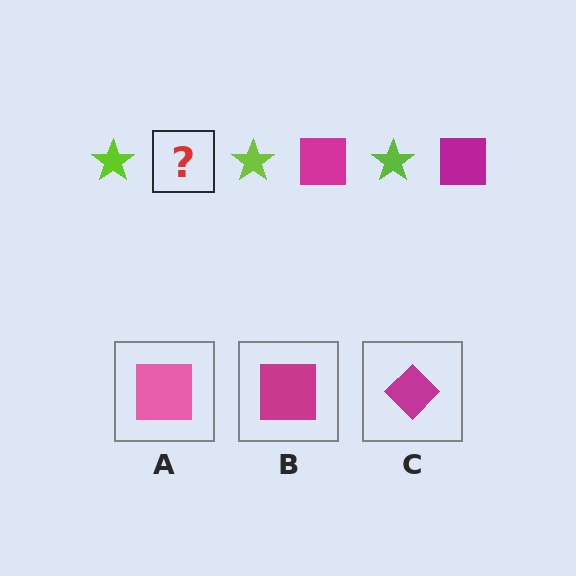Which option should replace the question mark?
Option B.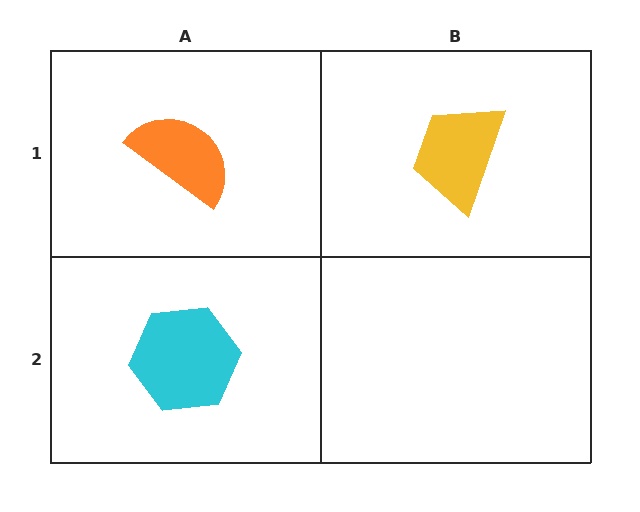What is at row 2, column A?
A cyan hexagon.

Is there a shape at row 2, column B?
No, that cell is empty.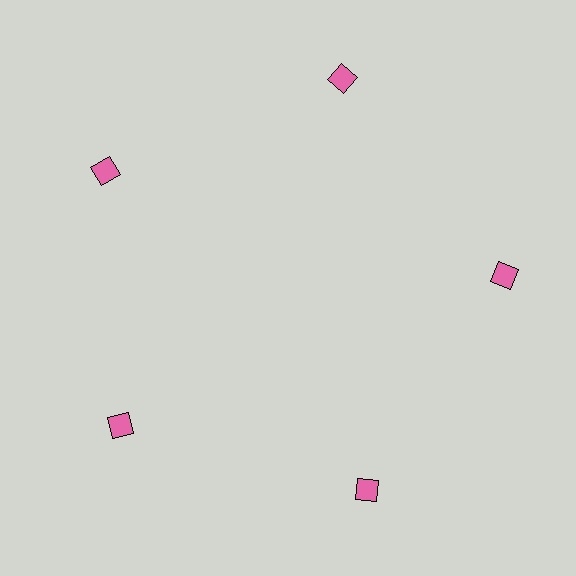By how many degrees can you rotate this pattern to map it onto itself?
The pattern maps onto itself every 72 degrees of rotation.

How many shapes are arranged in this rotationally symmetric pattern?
There are 5 shapes, arranged in 5 groups of 1.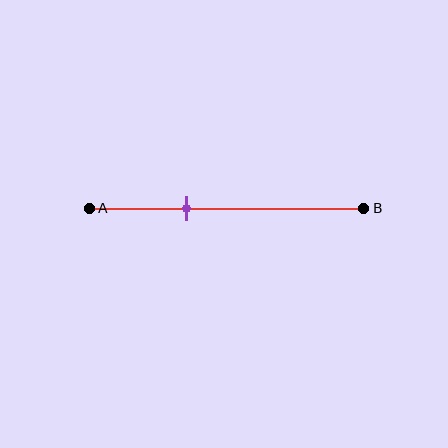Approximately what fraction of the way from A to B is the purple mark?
The purple mark is approximately 35% of the way from A to B.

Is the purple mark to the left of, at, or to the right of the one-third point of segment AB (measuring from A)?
The purple mark is approximately at the one-third point of segment AB.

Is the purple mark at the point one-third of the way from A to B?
Yes, the mark is approximately at the one-third point.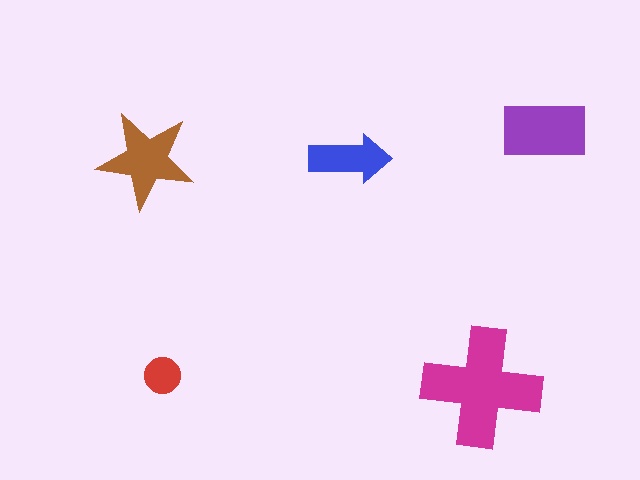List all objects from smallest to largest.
The red circle, the blue arrow, the brown star, the purple rectangle, the magenta cross.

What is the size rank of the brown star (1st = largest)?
3rd.